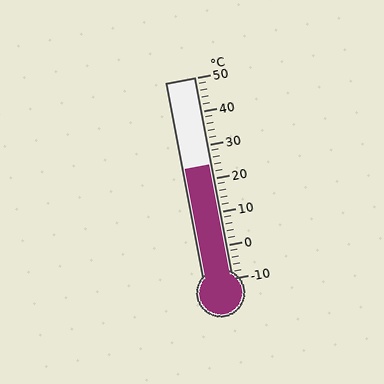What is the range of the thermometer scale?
The thermometer scale ranges from -10°C to 50°C.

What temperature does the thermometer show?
The thermometer shows approximately 24°C.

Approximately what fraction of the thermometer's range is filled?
The thermometer is filled to approximately 55% of its range.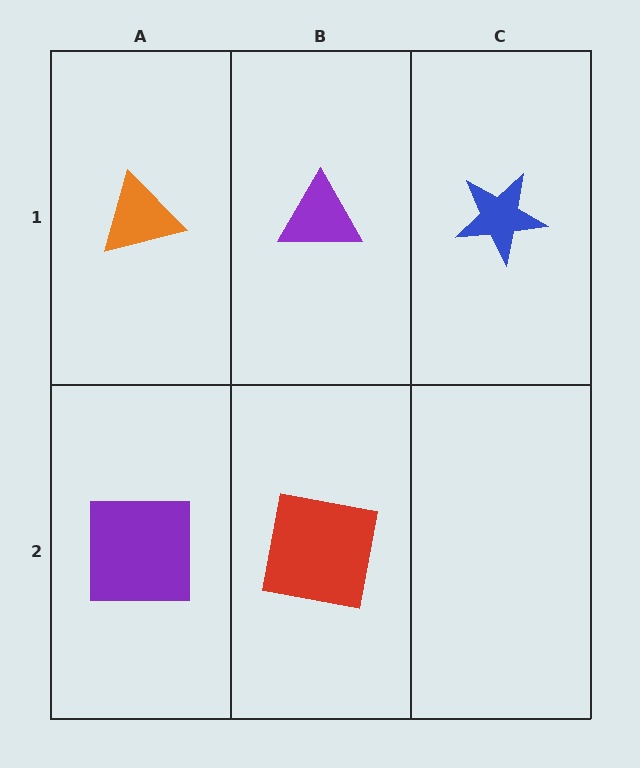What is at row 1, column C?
A blue star.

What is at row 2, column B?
A red square.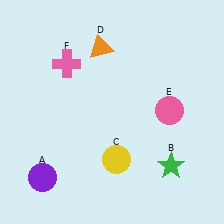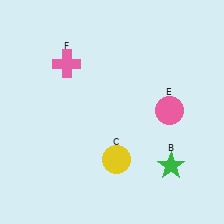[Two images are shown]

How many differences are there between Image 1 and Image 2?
There are 2 differences between the two images.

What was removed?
The purple circle (A), the orange triangle (D) were removed in Image 2.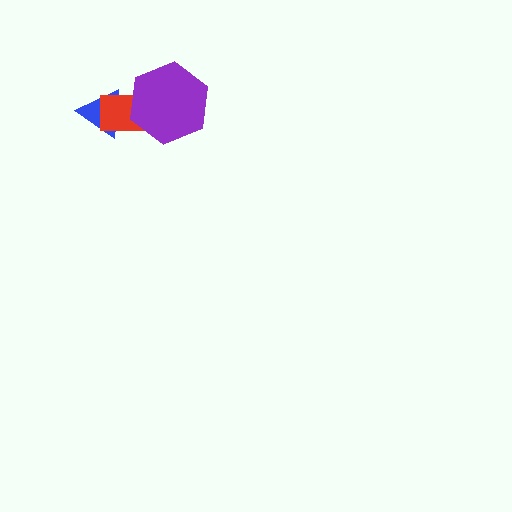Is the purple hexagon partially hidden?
No, no other shape covers it.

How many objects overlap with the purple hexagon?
1 object overlaps with the purple hexagon.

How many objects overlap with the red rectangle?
2 objects overlap with the red rectangle.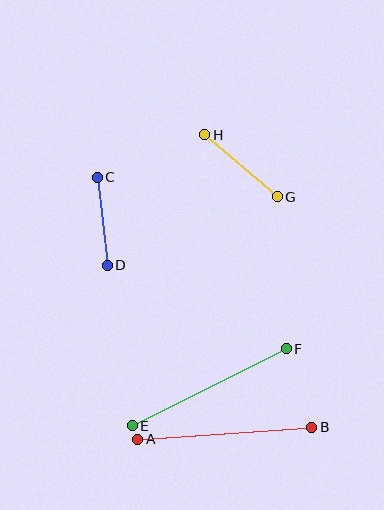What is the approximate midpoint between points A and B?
The midpoint is at approximately (225, 433) pixels.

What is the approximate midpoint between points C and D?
The midpoint is at approximately (102, 221) pixels.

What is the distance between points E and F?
The distance is approximately 172 pixels.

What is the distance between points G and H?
The distance is approximately 95 pixels.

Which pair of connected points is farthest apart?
Points A and B are farthest apart.